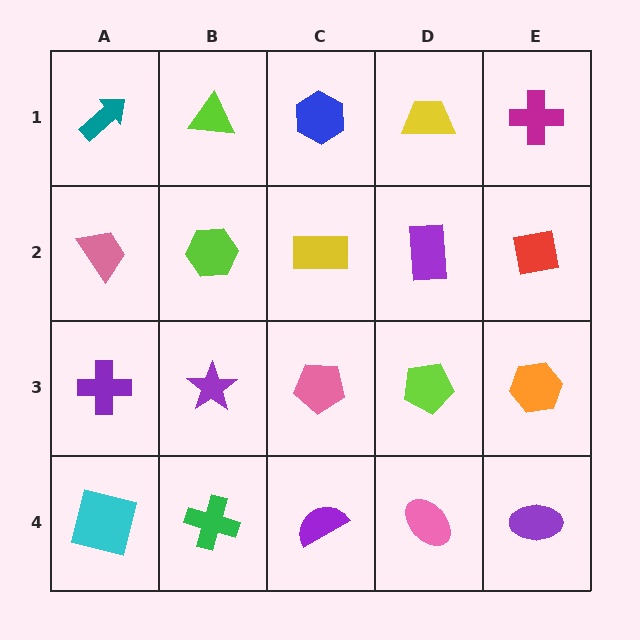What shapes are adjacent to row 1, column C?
A yellow rectangle (row 2, column C), a lime triangle (row 1, column B), a yellow trapezoid (row 1, column D).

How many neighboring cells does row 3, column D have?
4.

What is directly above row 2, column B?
A lime triangle.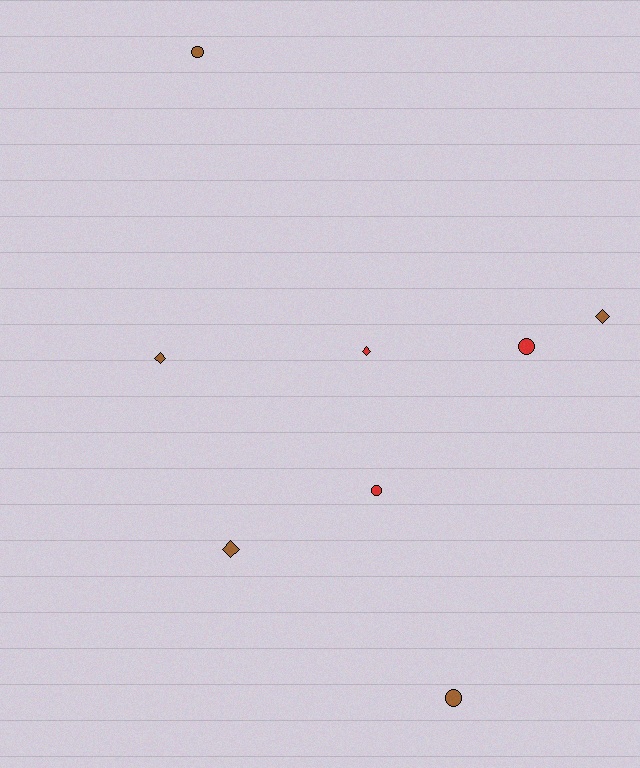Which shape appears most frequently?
Diamond, with 4 objects.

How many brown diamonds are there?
There are 3 brown diamonds.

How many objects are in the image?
There are 8 objects.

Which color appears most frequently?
Brown, with 5 objects.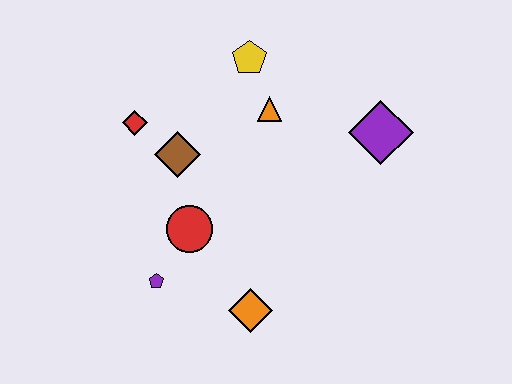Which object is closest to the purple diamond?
The orange triangle is closest to the purple diamond.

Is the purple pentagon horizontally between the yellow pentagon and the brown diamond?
No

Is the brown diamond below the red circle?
No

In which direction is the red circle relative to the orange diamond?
The red circle is above the orange diamond.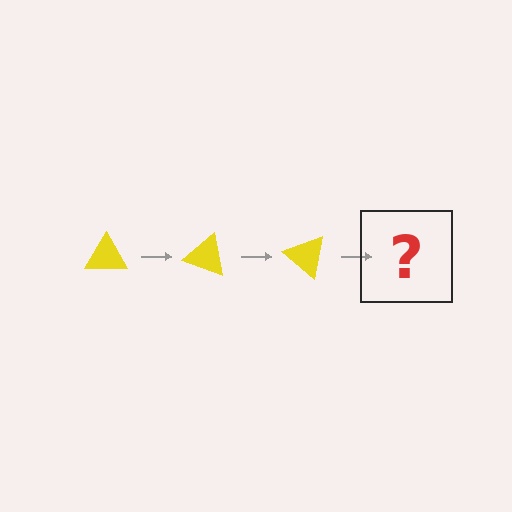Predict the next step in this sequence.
The next step is a yellow triangle rotated 60 degrees.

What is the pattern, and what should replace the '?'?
The pattern is that the triangle rotates 20 degrees each step. The '?' should be a yellow triangle rotated 60 degrees.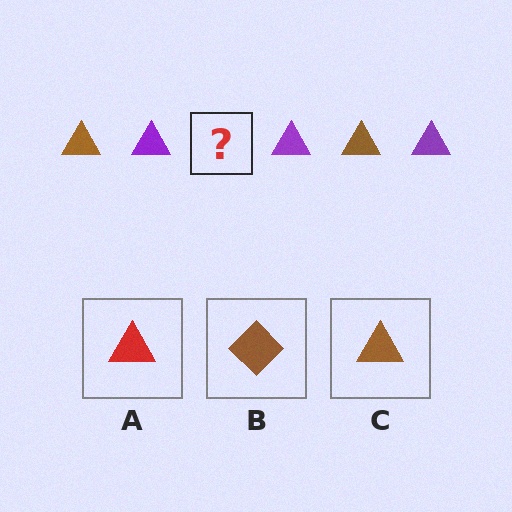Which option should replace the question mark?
Option C.